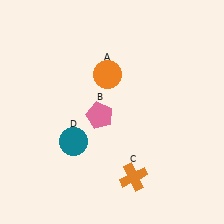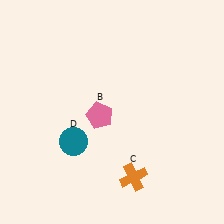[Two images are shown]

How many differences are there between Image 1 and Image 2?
There is 1 difference between the two images.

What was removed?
The orange circle (A) was removed in Image 2.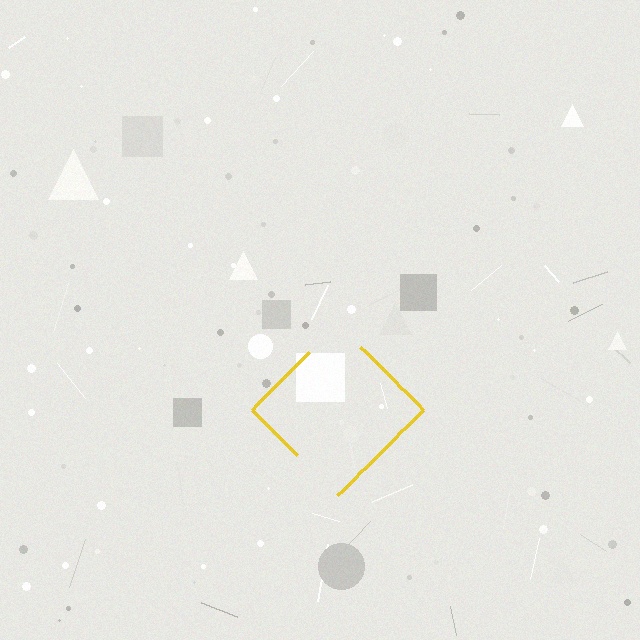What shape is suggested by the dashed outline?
The dashed outline suggests a diamond.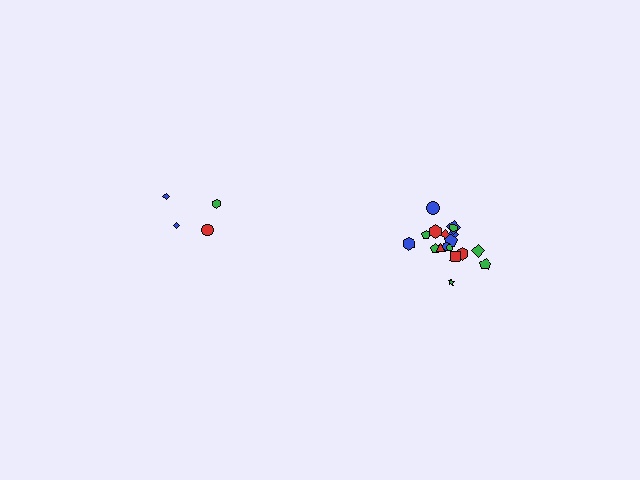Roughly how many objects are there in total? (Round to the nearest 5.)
Roughly 20 objects in total.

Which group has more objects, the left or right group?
The right group.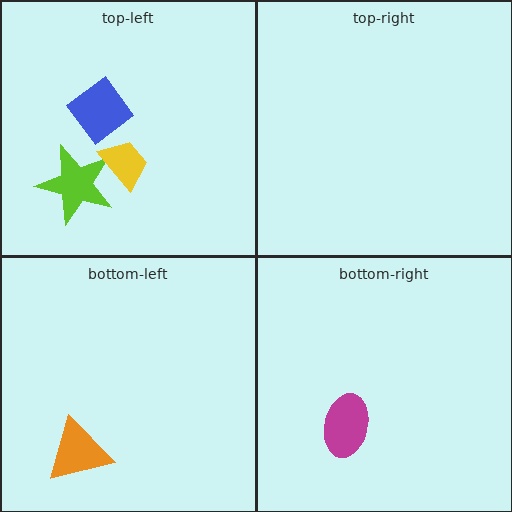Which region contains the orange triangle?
The bottom-left region.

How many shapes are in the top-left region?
3.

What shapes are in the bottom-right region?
The magenta ellipse.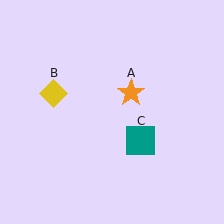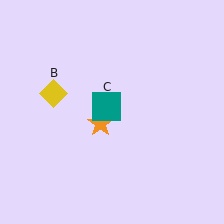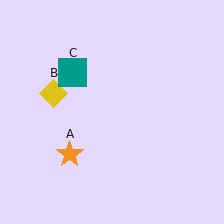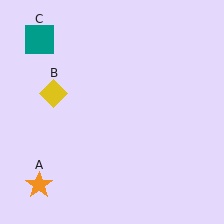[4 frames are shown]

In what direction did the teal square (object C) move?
The teal square (object C) moved up and to the left.